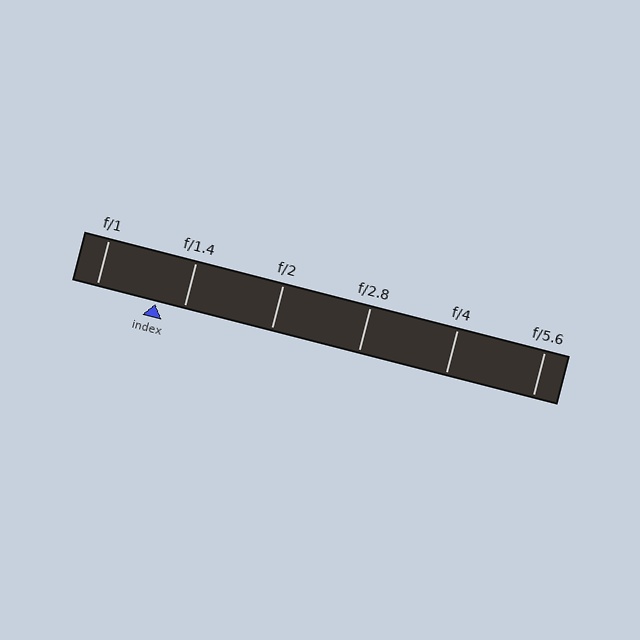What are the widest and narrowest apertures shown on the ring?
The widest aperture shown is f/1 and the narrowest is f/5.6.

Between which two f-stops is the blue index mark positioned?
The index mark is between f/1 and f/1.4.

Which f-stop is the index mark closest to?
The index mark is closest to f/1.4.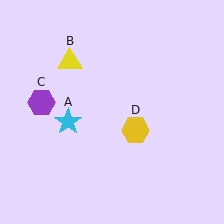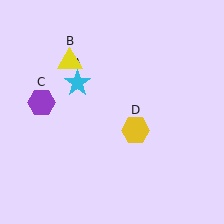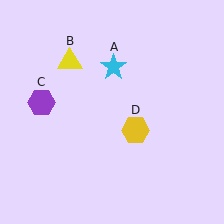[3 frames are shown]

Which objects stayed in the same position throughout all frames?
Yellow triangle (object B) and purple hexagon (object C) and yellow hexagon (object D) remained stationary.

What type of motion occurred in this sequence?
The cyan star (object A) rotated clockwise around the center of the scene.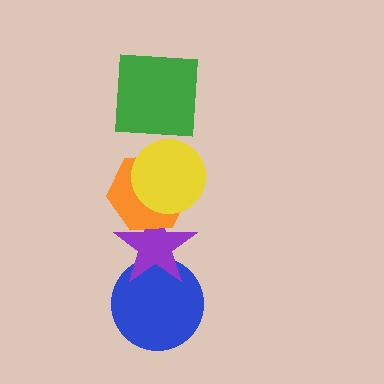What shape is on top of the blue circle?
The purple star is on top of the blue circle.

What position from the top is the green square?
The green square is 1st from the top.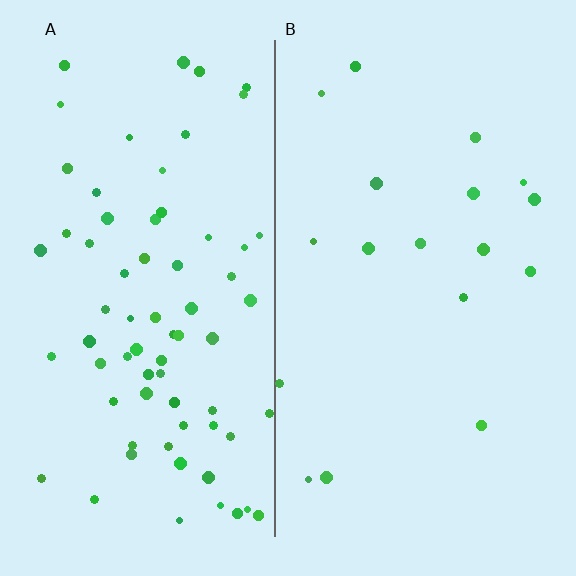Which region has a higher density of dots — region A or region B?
A (the left).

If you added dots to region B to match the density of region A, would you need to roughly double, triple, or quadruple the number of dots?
Approximately quadruple.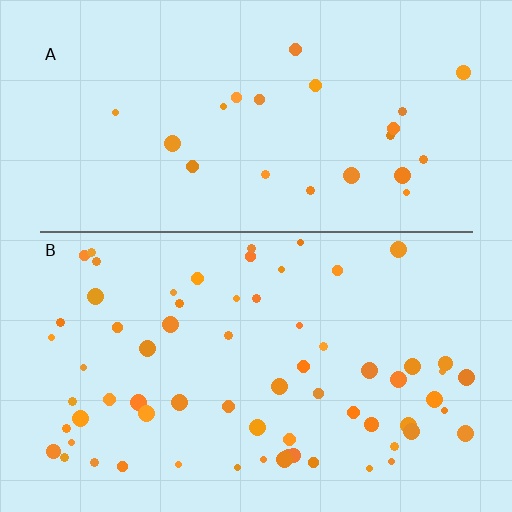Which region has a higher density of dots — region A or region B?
B (the bottom).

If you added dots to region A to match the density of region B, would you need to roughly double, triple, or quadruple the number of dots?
Approximately triple.